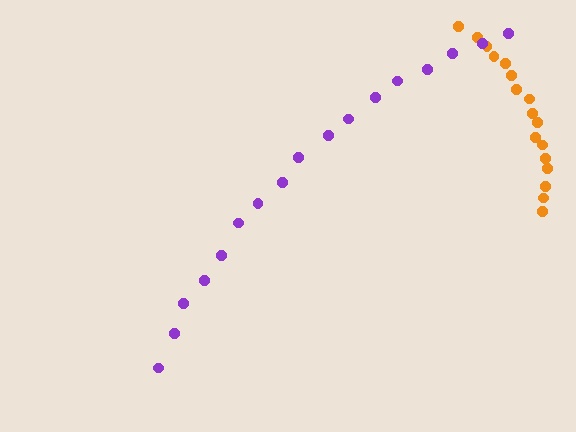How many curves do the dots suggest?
There are 2 distinct paths.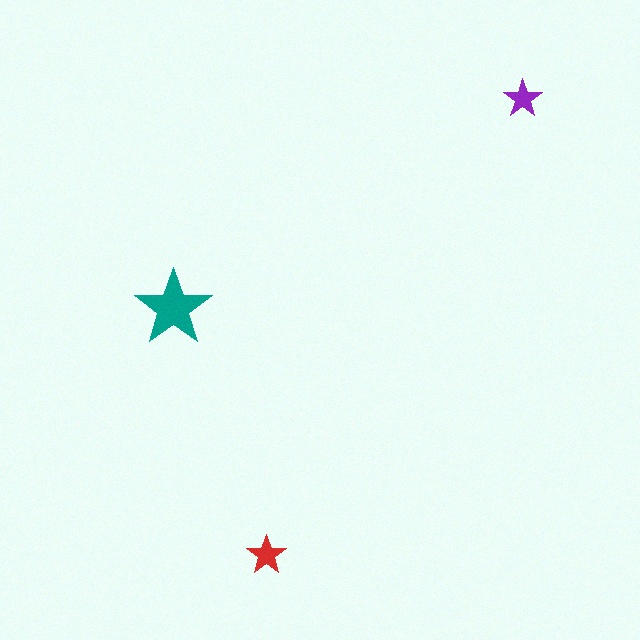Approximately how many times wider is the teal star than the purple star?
About 2 times wider.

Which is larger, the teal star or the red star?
The teal one.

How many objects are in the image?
There are 3 objects in the image.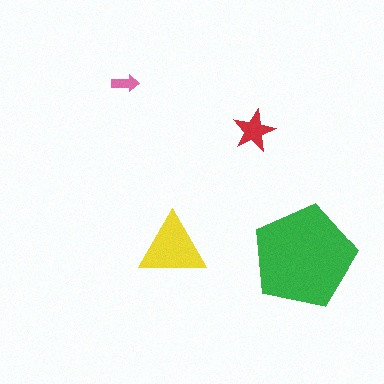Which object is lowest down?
The green pentagon is bottommost.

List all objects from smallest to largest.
The pink arrow, the red star, the yellow triangle, the green pentagon.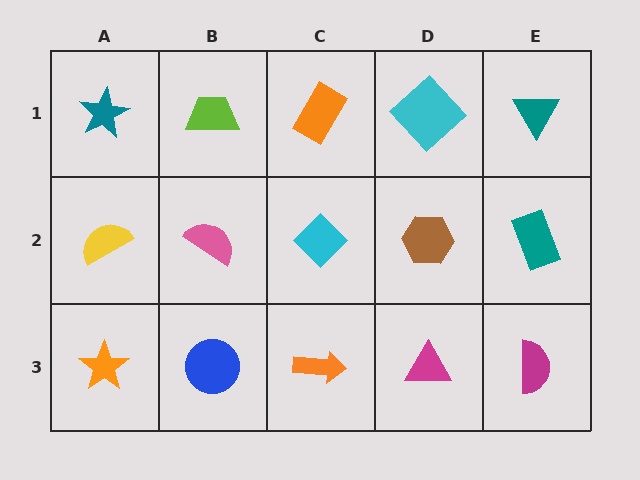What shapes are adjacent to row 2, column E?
A teal triangle (row 1, column E), a magenta semicircle (row 3, column E), a brown hexagon (row 2, column D).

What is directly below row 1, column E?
A teal rectangle.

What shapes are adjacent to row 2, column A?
A teal star (row 1, column A), an orange star (row 3, column A), a pink semicircle (row 2, column B).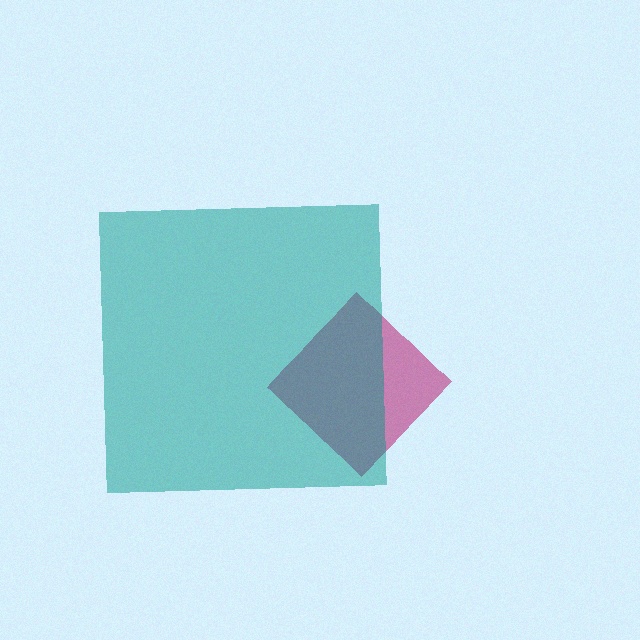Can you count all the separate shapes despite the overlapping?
Yes, there are 2 separate shapes.